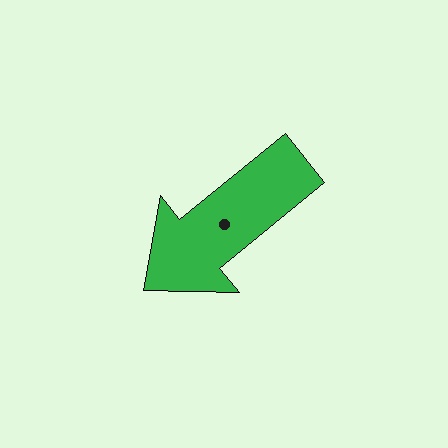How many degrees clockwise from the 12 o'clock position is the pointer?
Approximately 231 degrees.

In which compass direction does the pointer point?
Southwest.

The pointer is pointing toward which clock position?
Roughly 8 o'clock.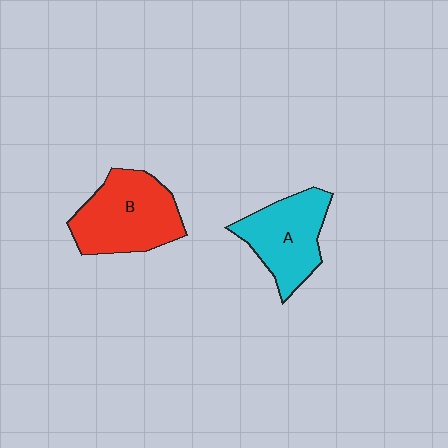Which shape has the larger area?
Shape B (red).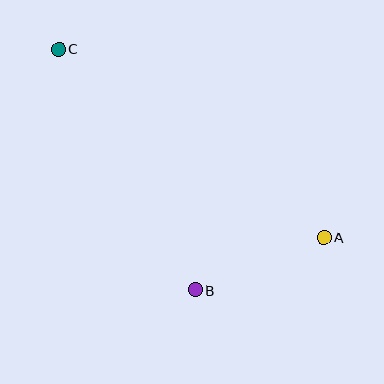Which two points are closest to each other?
Points A and B are closest to each other.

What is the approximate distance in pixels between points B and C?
The distance between B and C is approximately 277 pixels.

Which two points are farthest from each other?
Points A and C are farthest from each other.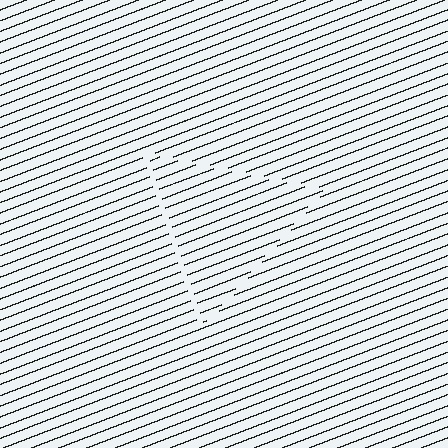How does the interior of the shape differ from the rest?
The interior of the shape contains the same grating, shifted by half a period — the contour is defined by the phase discontinuity where line-ends from the inner and outer gratings abut.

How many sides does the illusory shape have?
3 sides — the line-ends trace a triangle.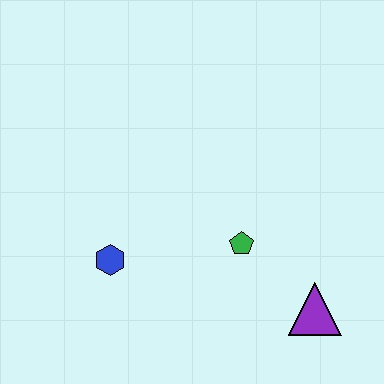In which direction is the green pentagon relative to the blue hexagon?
The green pentagon is to the right of the blue hexagon.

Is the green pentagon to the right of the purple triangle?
No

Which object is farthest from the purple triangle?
The blue hexagon is farthest from the purple triangle.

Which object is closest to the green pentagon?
The purple triangle is closest to the green pentagon.